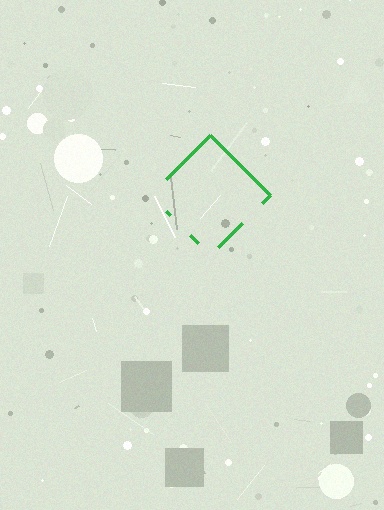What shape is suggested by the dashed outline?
The dashed outline suggests a diamond.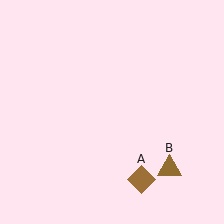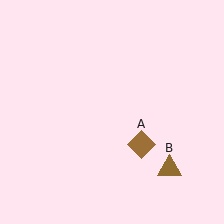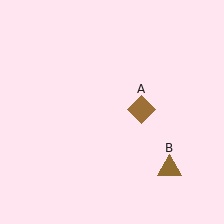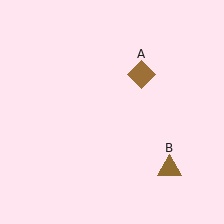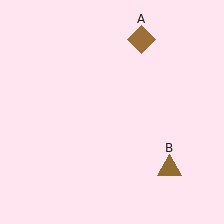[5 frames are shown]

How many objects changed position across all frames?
1 object changed position: brown diamond (object A).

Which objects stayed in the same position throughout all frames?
Brown triangle (object B) remained stationary.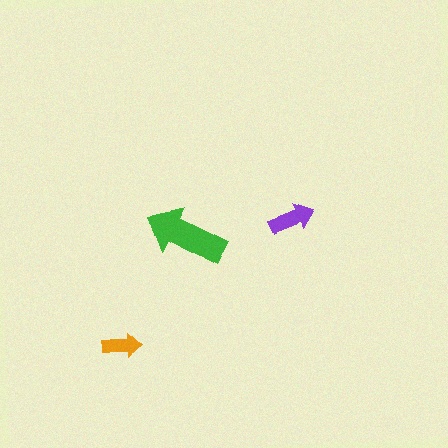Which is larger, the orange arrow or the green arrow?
The green one.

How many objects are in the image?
There are 3 objects in the image.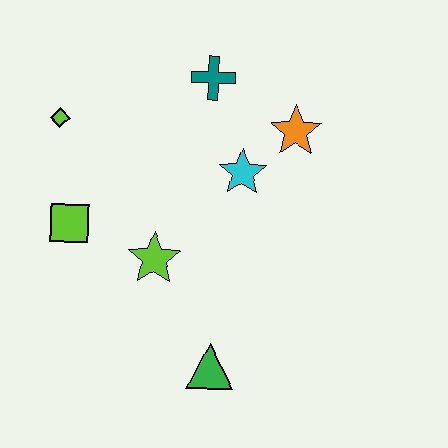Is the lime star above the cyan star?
No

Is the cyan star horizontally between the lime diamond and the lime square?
No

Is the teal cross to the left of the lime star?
No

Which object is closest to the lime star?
The lime square is closest to the lime star.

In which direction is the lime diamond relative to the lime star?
The lime diamond is above the lime star.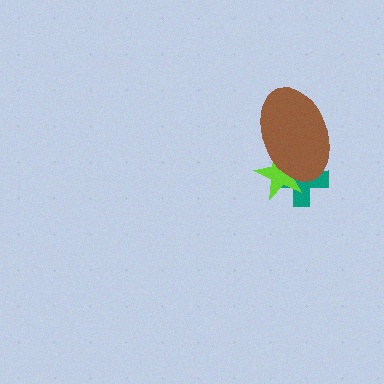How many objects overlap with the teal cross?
2 objects overlap with the teal cross.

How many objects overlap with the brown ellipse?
2 objects overlap with the brown ellipse.